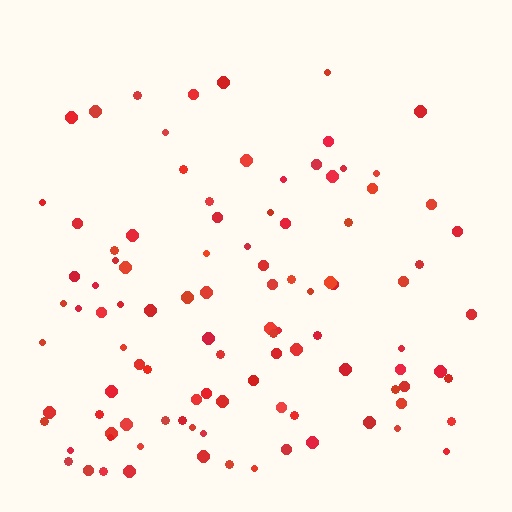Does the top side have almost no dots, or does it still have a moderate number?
Still a moderate number, just noticeably fewer than the bottom.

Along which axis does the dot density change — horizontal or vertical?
Vertical.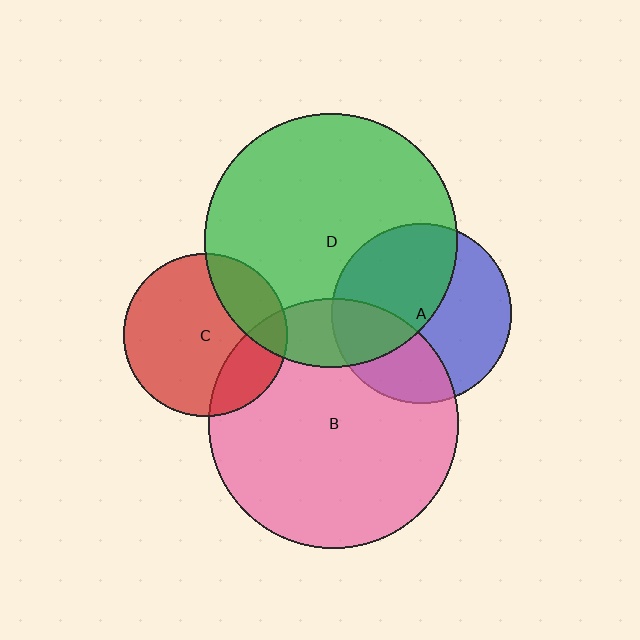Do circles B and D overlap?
Yes.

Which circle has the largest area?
Circle D (green).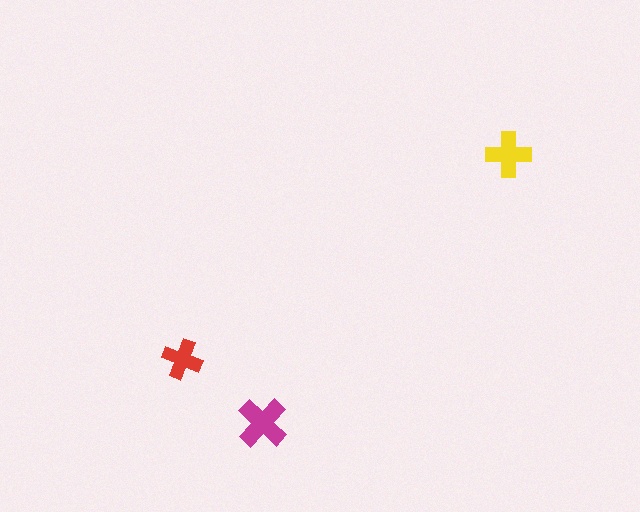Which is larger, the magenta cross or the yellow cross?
The magenta one.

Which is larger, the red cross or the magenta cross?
The magenta one.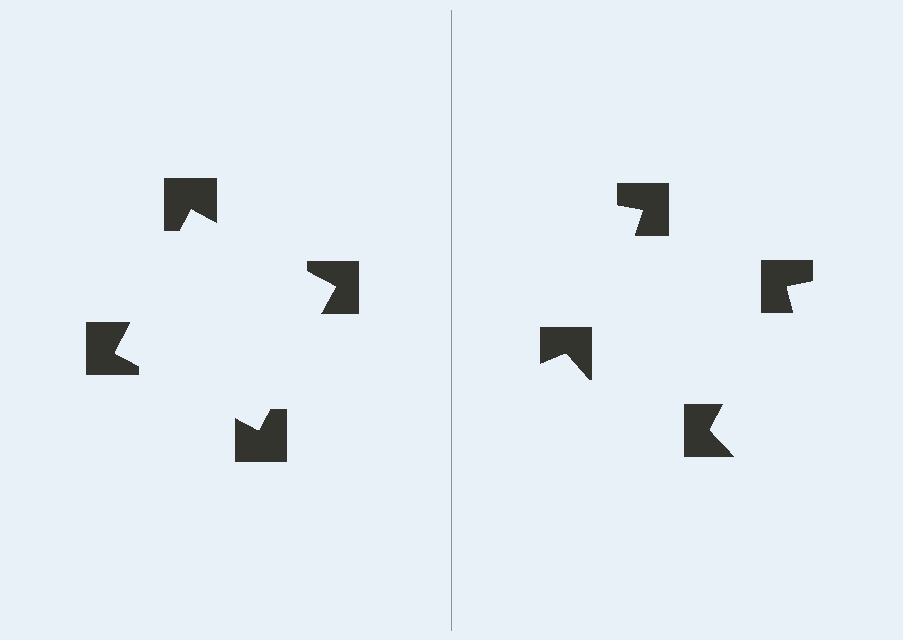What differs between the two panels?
The notched squares are positioned identically on both sides; only the wedge orientations differ. On the left they align to a square; on the right they are misaligned.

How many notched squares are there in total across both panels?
8 — 4 on each side.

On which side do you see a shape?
An illusory square appears on the left side. On the right side the wedge cuts are rotated, so no coherent shape forms.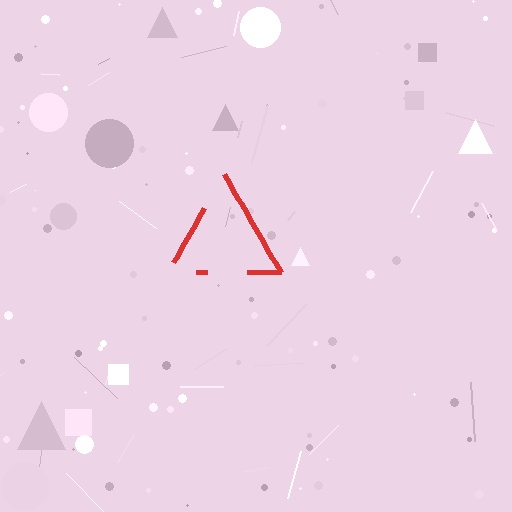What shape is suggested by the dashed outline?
The dashed outline suggests a triangle.